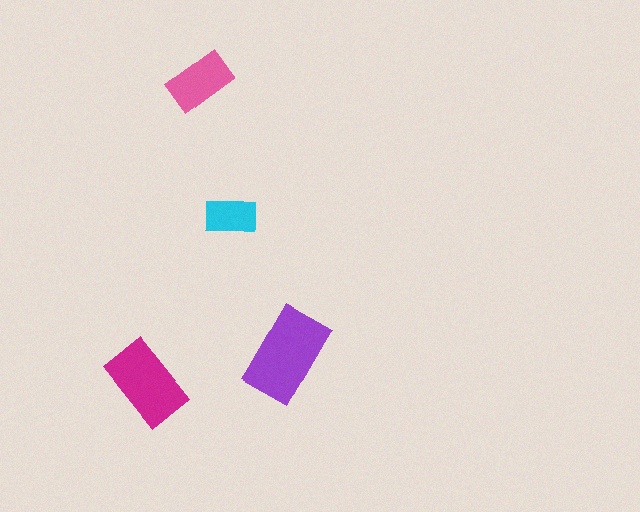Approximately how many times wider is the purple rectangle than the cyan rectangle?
About 2 times wider.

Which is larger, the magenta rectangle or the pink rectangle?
The magenta one.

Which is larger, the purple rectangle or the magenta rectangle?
The purple one.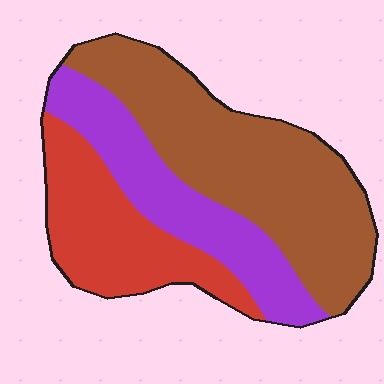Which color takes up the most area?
Brown, at roughly 45%.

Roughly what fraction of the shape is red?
Red takes up between a sixth and a third of the shape.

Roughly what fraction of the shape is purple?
Purple takes up about one quarter (1/4) of the shape.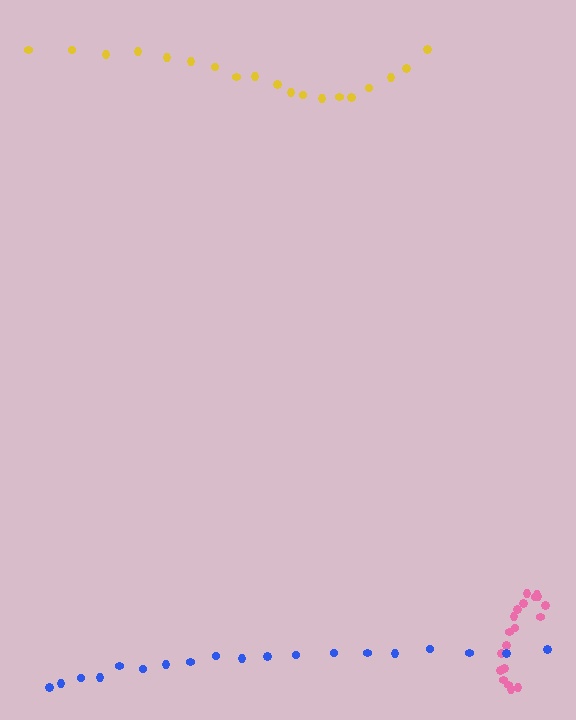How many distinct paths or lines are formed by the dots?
There are 3 distinct paths.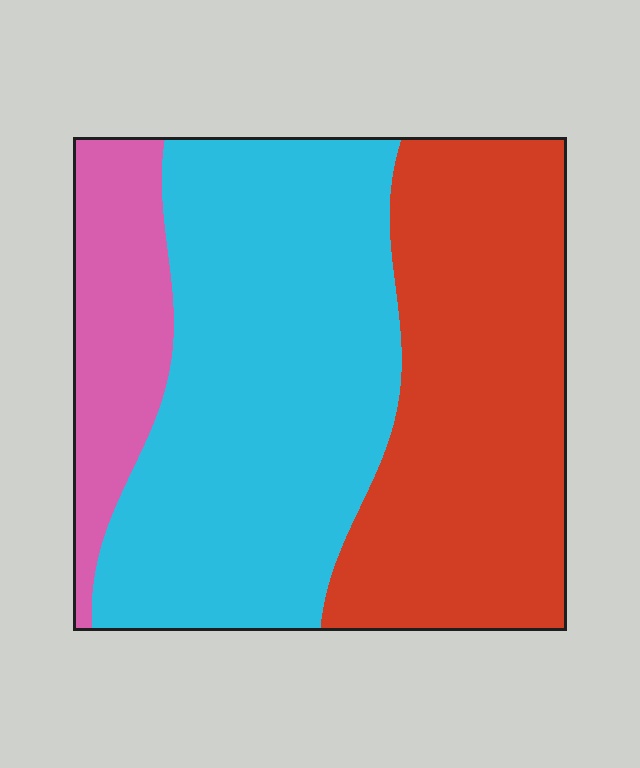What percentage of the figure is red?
Red covers about 40% of the figure.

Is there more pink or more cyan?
Cyan.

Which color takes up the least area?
Pink, at roughly 15%.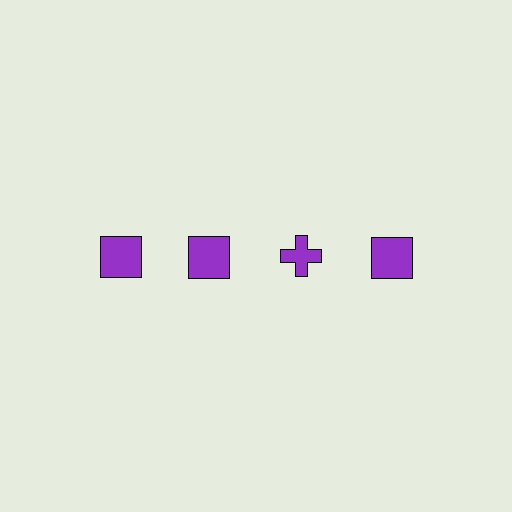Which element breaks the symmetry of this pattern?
The purple cross in the top row, center column breaks the symmetry. All other shapes are purple squares.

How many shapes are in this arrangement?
There are 4 shapes arranged in a grid pattern.